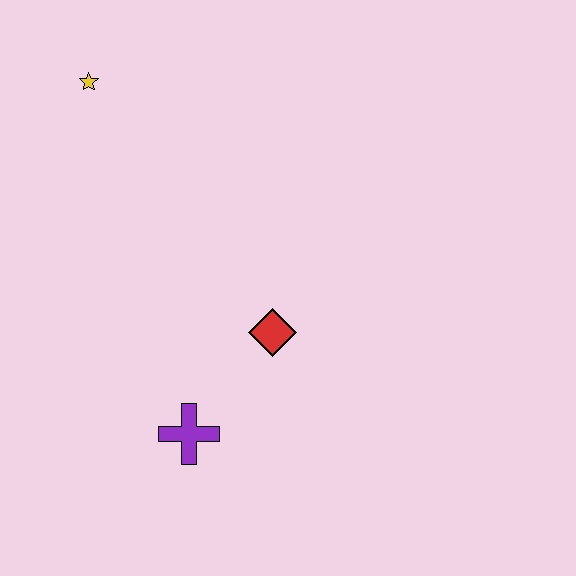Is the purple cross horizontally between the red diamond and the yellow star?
Yes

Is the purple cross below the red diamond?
Yes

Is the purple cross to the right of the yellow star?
Yes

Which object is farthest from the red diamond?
The yellow star is farthest from the red diamond.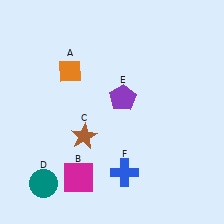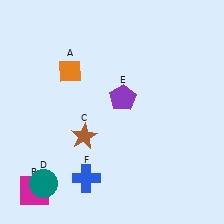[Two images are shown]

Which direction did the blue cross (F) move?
The blue cross (F) moved left.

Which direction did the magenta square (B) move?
The magenta square (B) moved left.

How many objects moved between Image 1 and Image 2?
2 objects moved between the two images.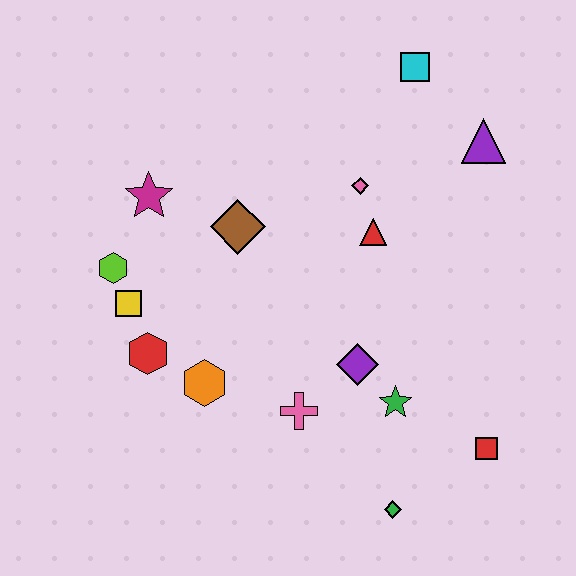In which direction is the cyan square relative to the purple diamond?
The cyan square is above the purple diamond.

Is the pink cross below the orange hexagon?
Yes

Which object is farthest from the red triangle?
The green diamond is farthest from the red triangle.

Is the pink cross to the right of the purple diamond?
No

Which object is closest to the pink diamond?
The red triangle is closest to the pink diamond.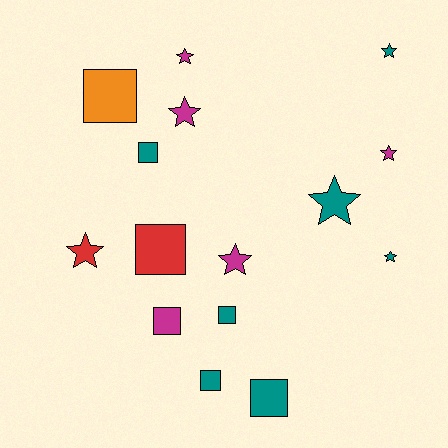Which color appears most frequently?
Teal, with 7 objects.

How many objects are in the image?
There are 15 objects.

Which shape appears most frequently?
Star, with 8 objects.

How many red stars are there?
There is 1 red star.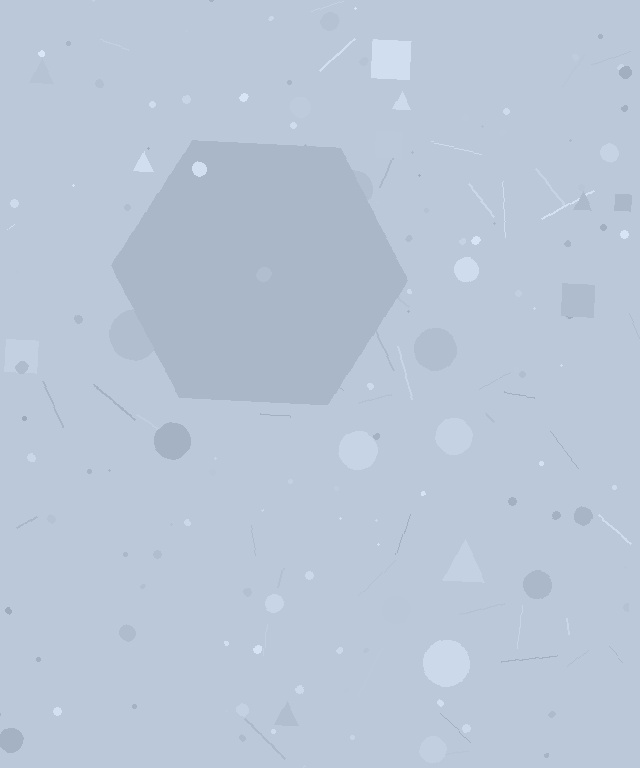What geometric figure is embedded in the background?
A hexagon is embedded in the background.